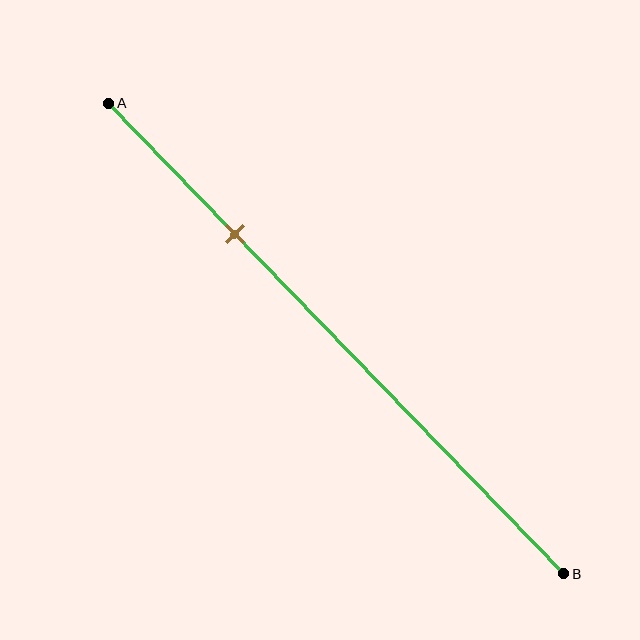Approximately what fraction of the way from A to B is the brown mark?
The brown mark is approximately 30% of the way from A to B.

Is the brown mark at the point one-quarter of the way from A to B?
Yes, the mark is approximately at the one-quarter point.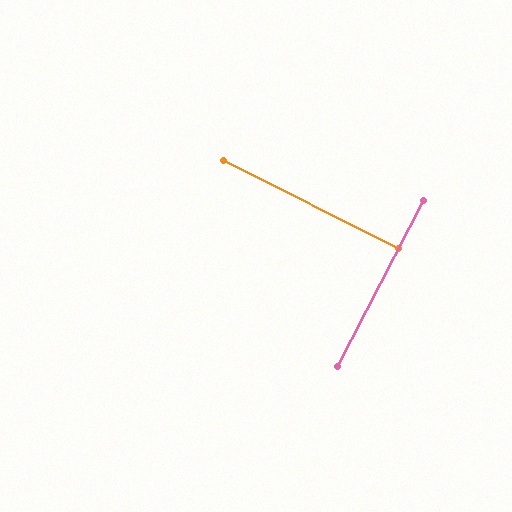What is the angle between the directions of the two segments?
Approximately 89 degrees.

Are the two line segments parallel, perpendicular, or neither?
Perpendicular — they meet at approximately 89°.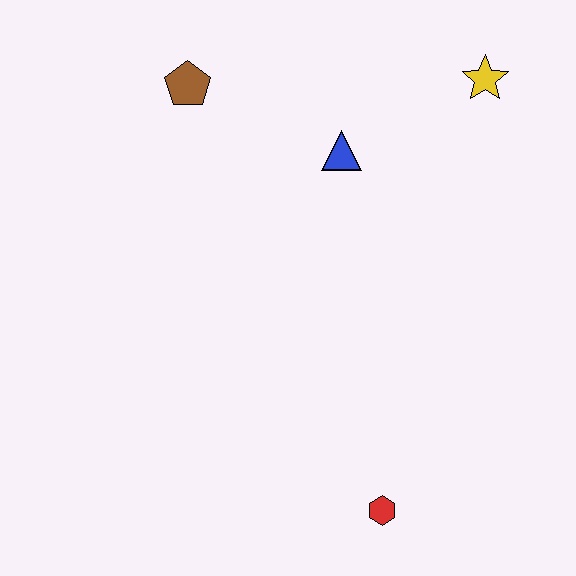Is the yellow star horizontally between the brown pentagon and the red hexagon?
No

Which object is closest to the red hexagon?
The blue triangle is closest to the red hexagon.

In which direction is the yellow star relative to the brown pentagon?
The yellow star is to the right of the brown pentagon.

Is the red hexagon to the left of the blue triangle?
No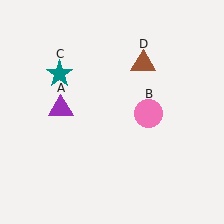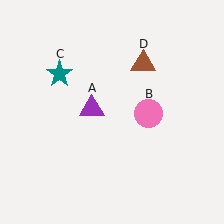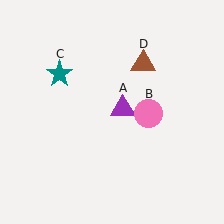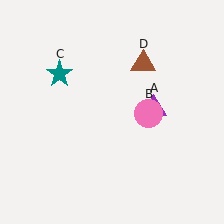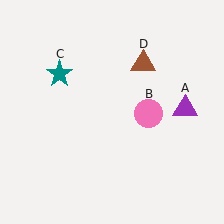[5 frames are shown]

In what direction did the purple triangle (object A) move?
The purple triangle (object A) moved right.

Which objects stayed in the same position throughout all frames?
Pink circle (object B) and teal star (object C) and brown triangle (object D) remained stationary.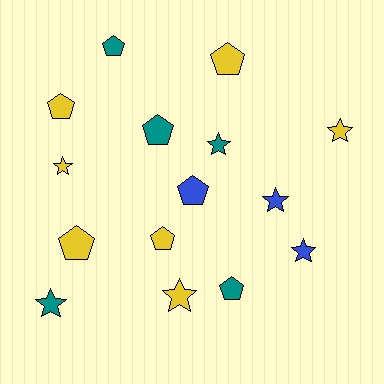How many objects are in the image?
There are 15 objects.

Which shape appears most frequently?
Pentagon, with 8 objects.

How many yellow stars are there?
There are 3 yellow stars.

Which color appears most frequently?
Yellow, with 7 objects.